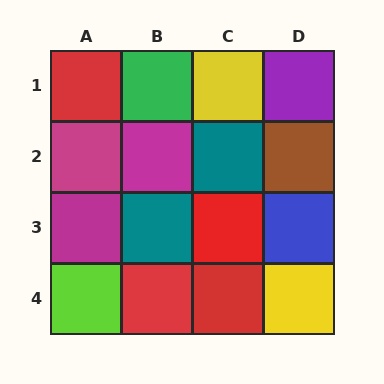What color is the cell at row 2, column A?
Magenta.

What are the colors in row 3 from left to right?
Magenta, teal, red, blue.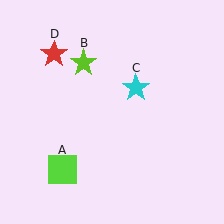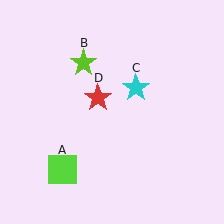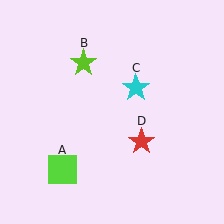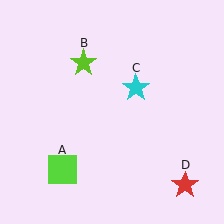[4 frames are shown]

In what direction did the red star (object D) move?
The red star (object D) moved down and to the right.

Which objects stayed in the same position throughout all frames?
Lime square (object A) and lime star (object B) and cyan star (object C) remained stationary.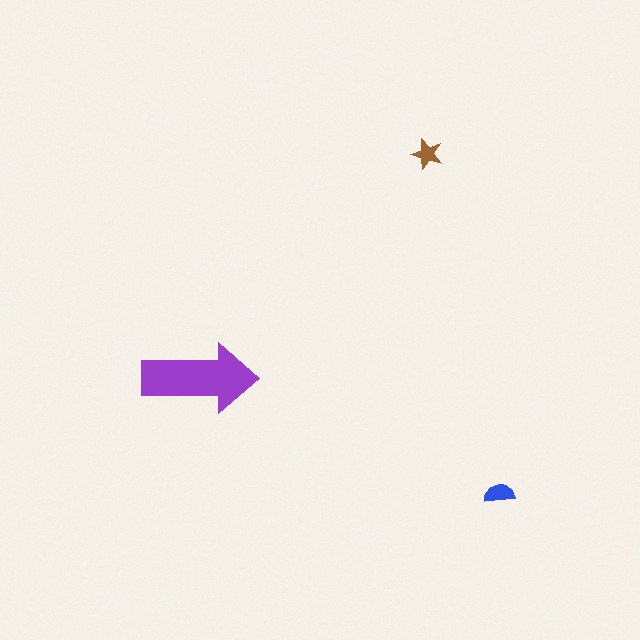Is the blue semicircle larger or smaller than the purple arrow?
Smaller.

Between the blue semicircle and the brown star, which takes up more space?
The blue semicircle.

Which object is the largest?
The purple arrow.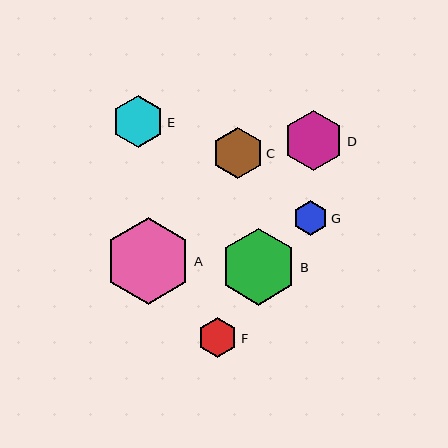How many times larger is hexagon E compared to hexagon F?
Hexagon E is approximately 1.3 times the size of hexagon F.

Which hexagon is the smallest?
Hexagon G is the smallest with a size of approximately 34 pixels.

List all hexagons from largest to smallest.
From largest to smallest: A, B, D, C, E, F, G.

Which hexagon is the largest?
Hexagon A is the largest with a size of approximately 86 pixels.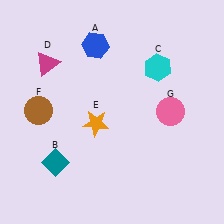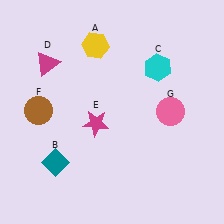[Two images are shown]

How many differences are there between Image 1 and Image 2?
There are 2 differences between the two images.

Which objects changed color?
A changed from blue to yellow. E changed from orange to magenta.